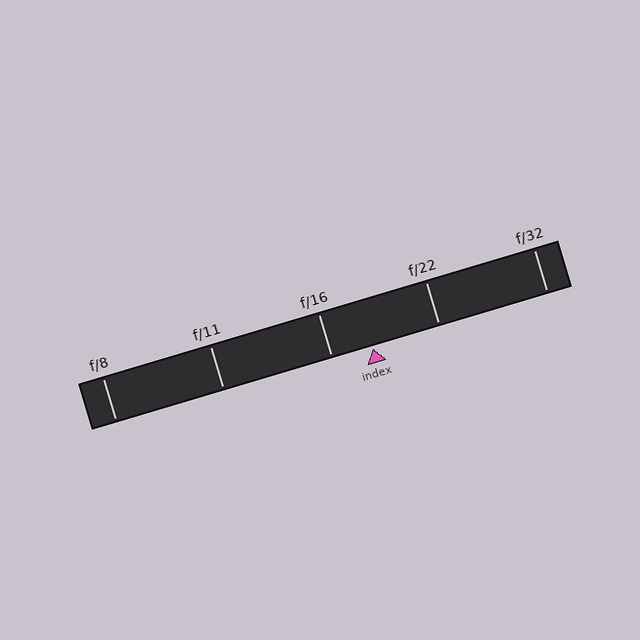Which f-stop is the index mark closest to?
The index mark is closest to f/16.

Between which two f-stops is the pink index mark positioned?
The index mark is between f/16 and f/22.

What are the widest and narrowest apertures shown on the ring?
The widest aperture shown is f/8 and the narrowest is f/32.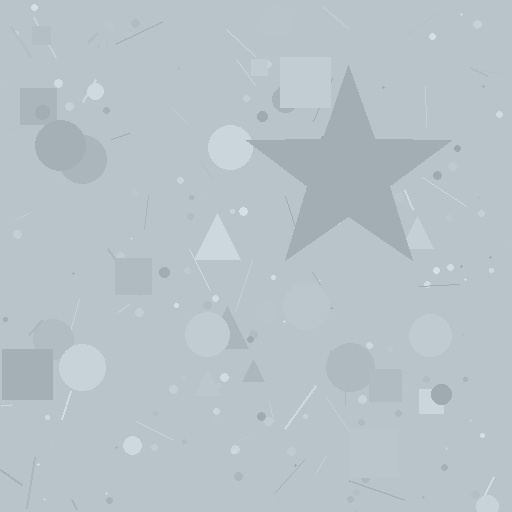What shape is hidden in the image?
A star is hidden in the image.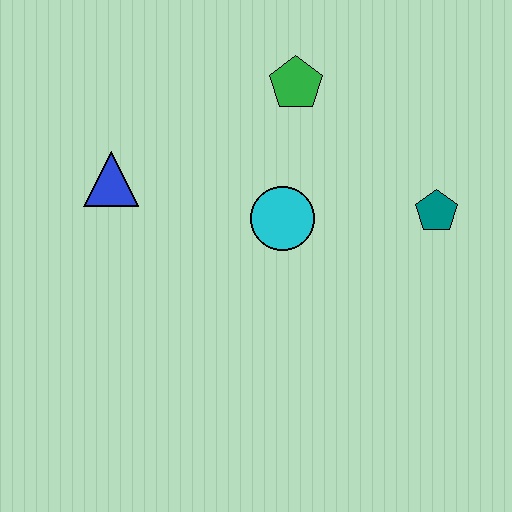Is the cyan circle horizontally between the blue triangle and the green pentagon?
Yes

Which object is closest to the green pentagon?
The cyan circle is closest to the green pentagon.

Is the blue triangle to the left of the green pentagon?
Yes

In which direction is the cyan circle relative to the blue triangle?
The cyan circle is to the right of the blue triangle.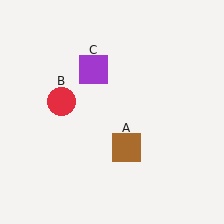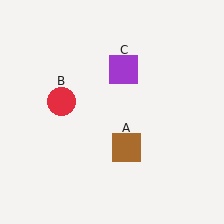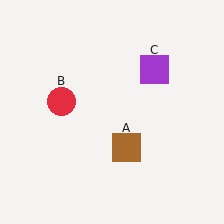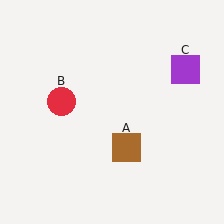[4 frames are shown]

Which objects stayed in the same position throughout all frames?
Brown square (object A) and red circle (object B) remained stationary.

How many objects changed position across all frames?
1 object changed position: purple square (object C).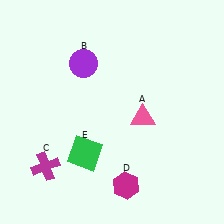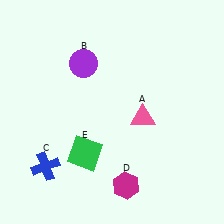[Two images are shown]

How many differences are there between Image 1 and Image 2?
There is 1 difference between the two images.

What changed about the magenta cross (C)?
In Image 1, C is magenta. In Image 2, it changed to blue.